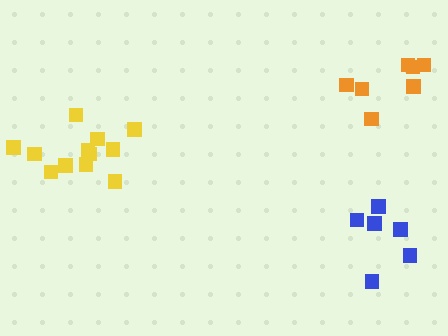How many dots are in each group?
Group 1: 6 dots, Group 2: 7 dots, Group 3: 12 dots (25 total).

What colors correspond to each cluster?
The clusters are colored: blue, orange, yellow.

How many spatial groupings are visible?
There are 3 spatial groupings.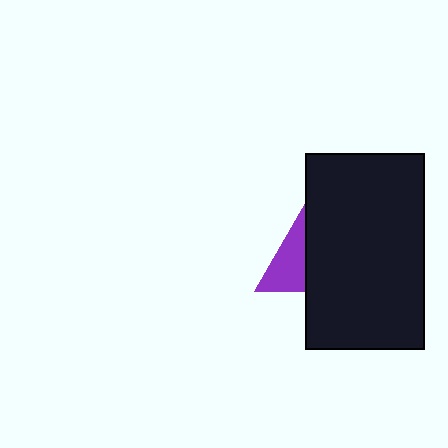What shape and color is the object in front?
The object in front is a black rectangle.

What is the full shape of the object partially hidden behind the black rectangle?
The partially hidden object is a purple triangle.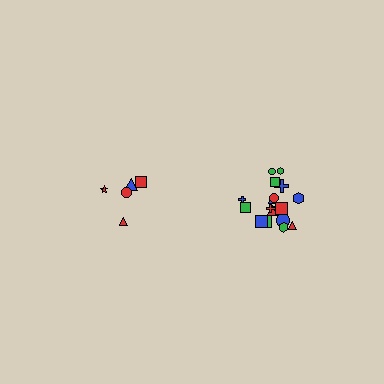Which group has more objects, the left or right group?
The right group.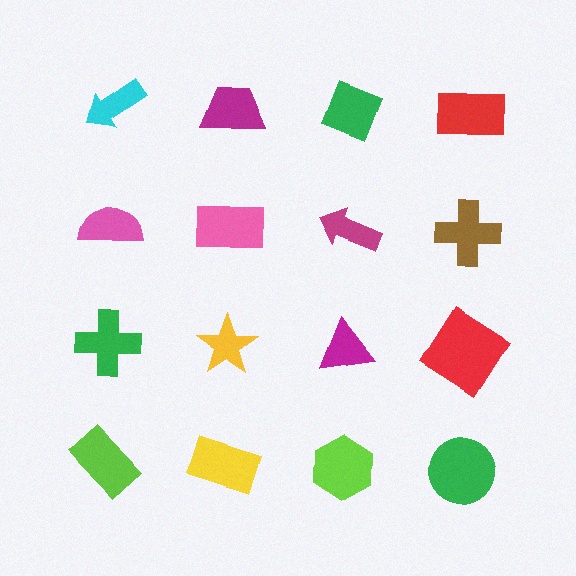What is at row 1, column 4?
A red rectangle.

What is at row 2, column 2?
A pink rectangle.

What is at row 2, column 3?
A magenta arrow.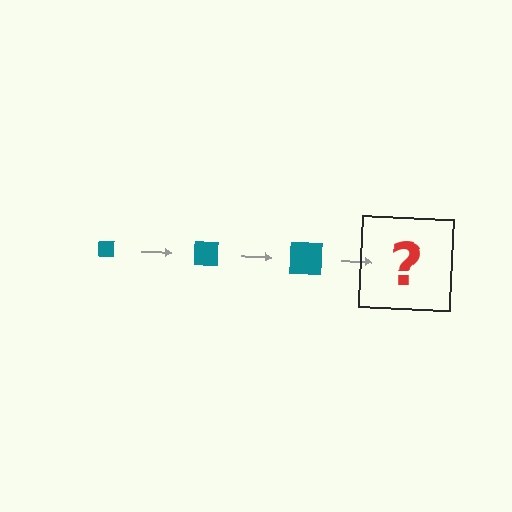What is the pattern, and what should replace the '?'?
The pattern is that the square gets progressively larger each step. The '?' should be a teal square, larger than the previous one.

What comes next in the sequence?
The next element should be a teal square, larger than the previous one.